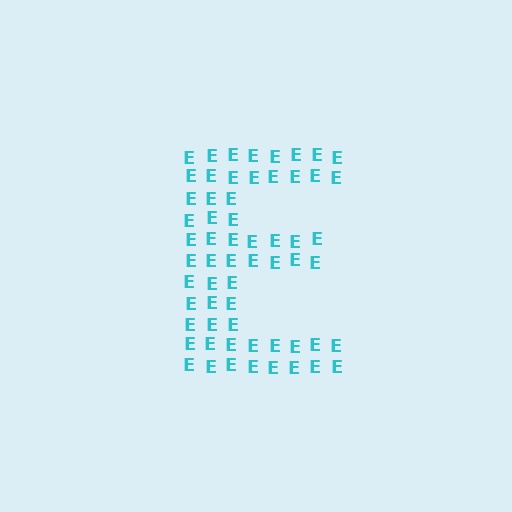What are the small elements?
The small elements are letter E's.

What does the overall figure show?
The overall figure shows the letter E.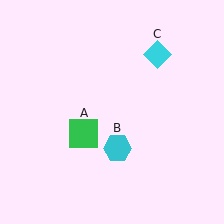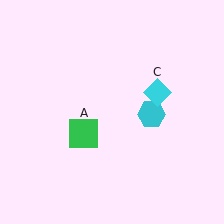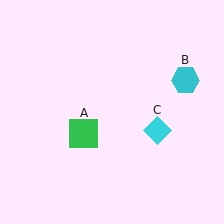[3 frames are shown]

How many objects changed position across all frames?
2 objects changed position: cyan hexagon (object B), cyan diamond (object C).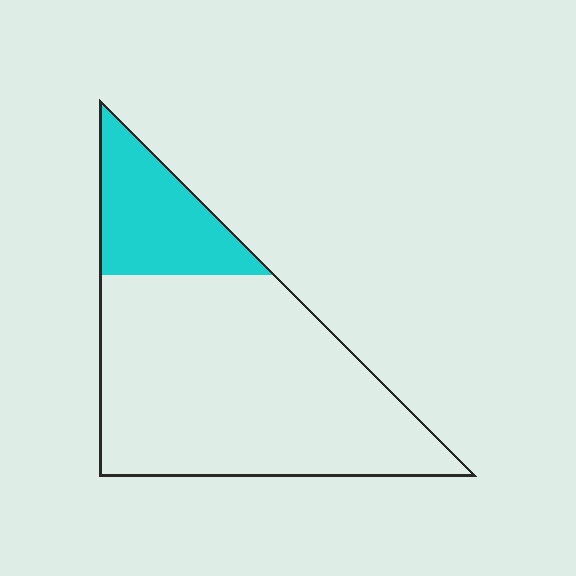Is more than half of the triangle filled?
No.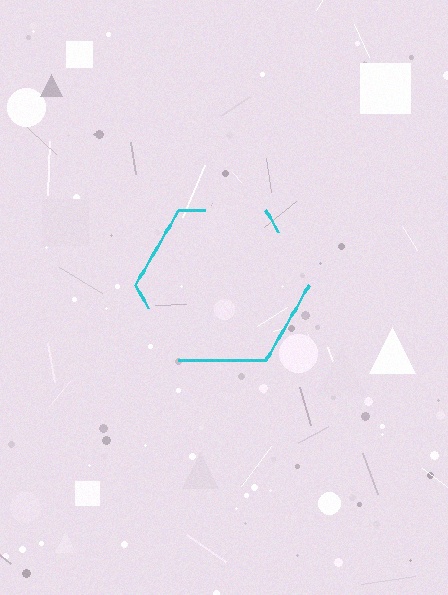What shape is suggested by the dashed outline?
The dashed outline suggests a hexagon.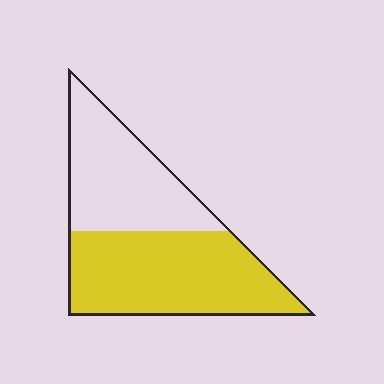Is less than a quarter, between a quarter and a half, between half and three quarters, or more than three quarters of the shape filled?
Between half and three quarters.